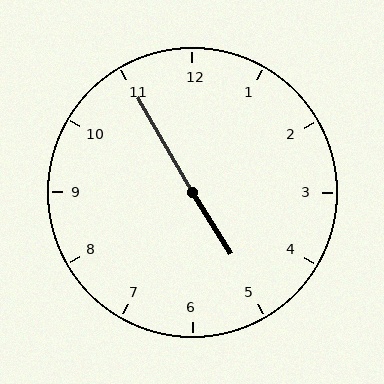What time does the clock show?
4:55.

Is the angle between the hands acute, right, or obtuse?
It is obtuse.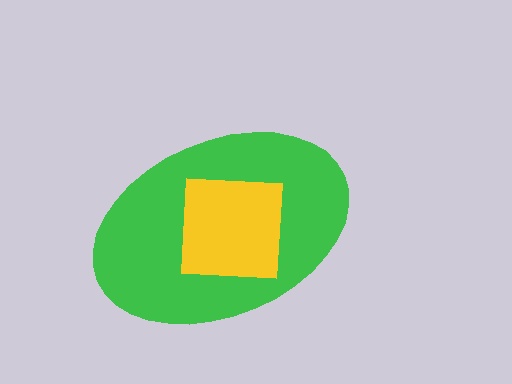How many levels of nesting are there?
2.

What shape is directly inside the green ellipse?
The yellow square.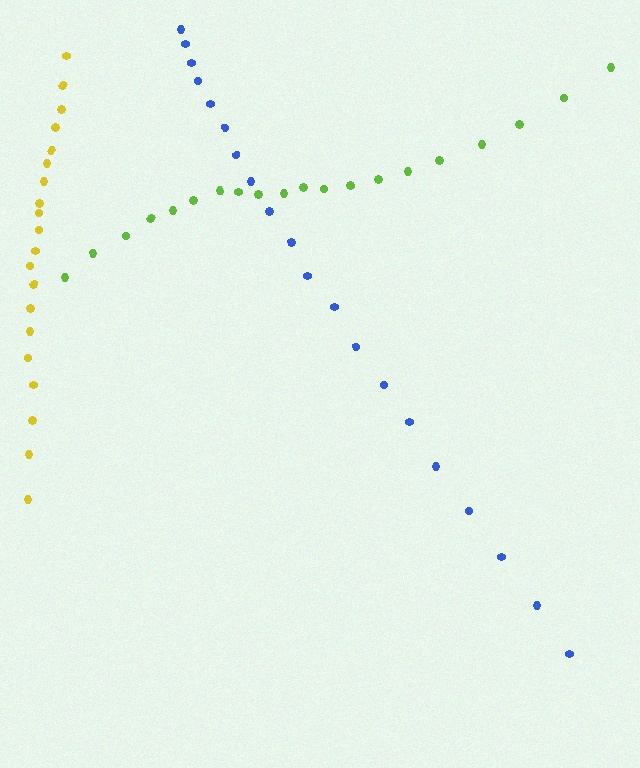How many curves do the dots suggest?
There are 3 distinct paths.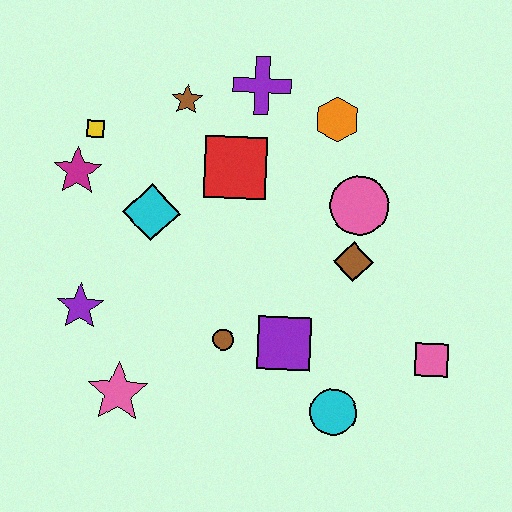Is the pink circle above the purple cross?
No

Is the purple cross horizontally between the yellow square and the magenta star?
No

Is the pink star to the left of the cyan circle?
Yes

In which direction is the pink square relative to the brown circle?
The pink square is to the right of the brown circle.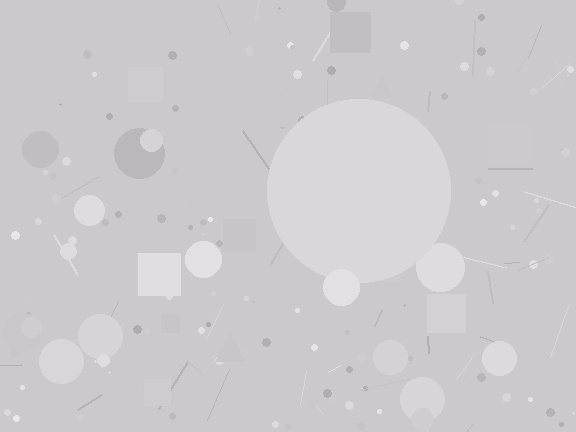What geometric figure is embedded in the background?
A circle is embedded in the background.